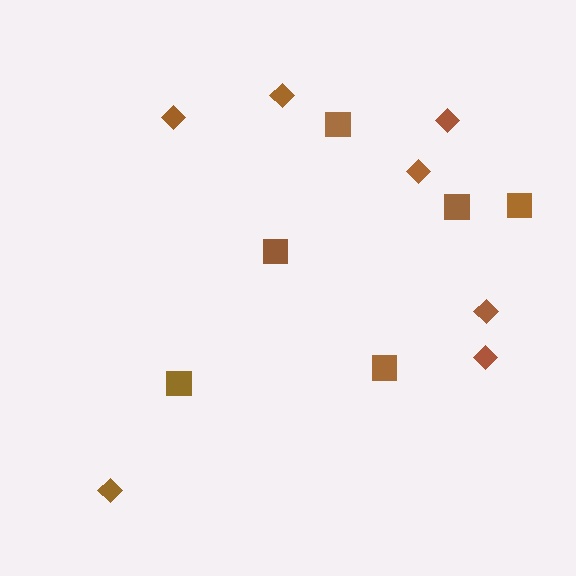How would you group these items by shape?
There are 2 groups: one group of squares (6) and one group of diamonds (7).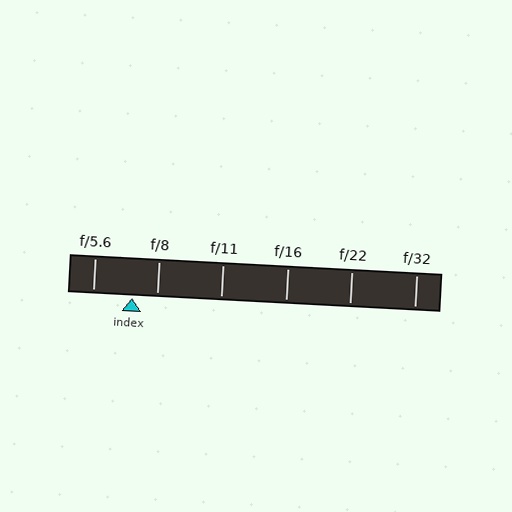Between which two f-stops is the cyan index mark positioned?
The index mark is between f/5.6 and f/8.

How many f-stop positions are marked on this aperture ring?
There are 6 f-stop positions marked.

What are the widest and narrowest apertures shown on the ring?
The widest aperture shown is f/5.6 and the narrowest is f/32.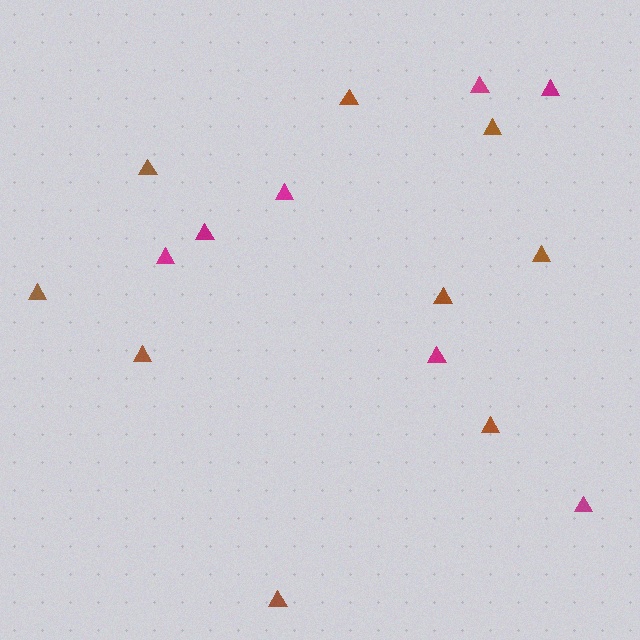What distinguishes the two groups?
There are 2 groups: one group of magenta triangles (7) and one group of brown triangles (9).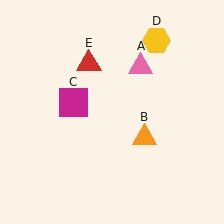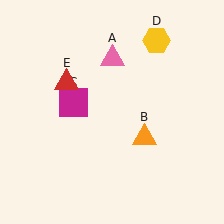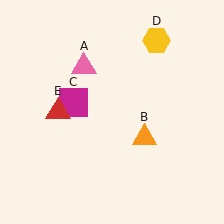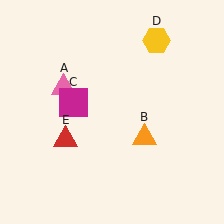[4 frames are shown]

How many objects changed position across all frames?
2 objects changed position: pink triangle (object A), red triangle (object E).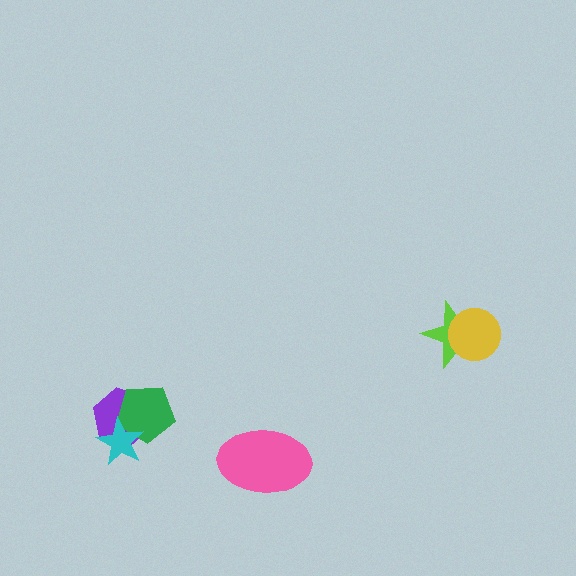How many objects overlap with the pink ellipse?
0 objects overlap with the pink ellipse.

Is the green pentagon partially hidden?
Yes, it is partially covered by another shape.